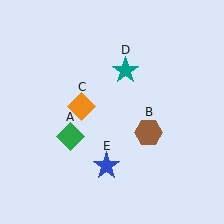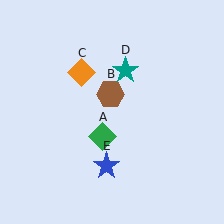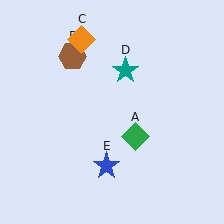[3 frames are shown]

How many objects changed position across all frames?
3 objects changed position: green diamond (object A), brown hexagon (object B), orange diamond (object C).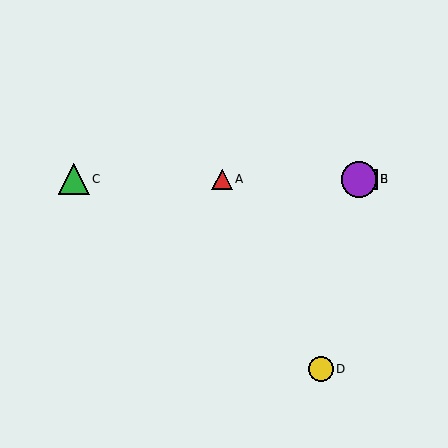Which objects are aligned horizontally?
Objects A, B, C, E are aligned horizontally.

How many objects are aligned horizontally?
4 objects (A, B, C, E) are aligned horizontally.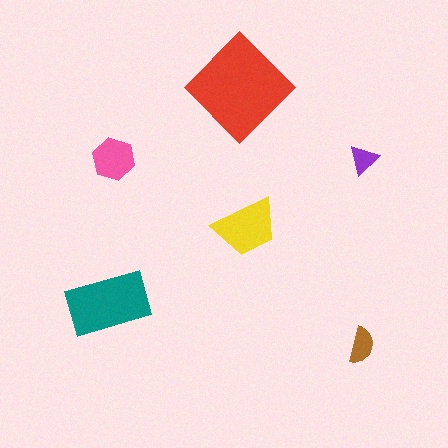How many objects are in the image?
There are 6 objects in the image.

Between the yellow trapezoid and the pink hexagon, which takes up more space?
The yellow trapezoid.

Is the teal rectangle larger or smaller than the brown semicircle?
Larger.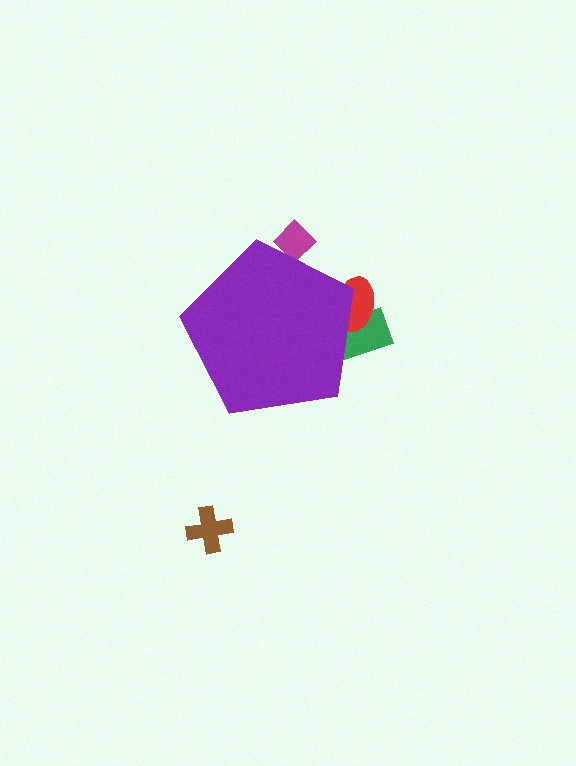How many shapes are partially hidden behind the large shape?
3 shapes are partially hidden.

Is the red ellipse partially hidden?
Yes, the red ellipse is partially hidden behind the purple pentagon.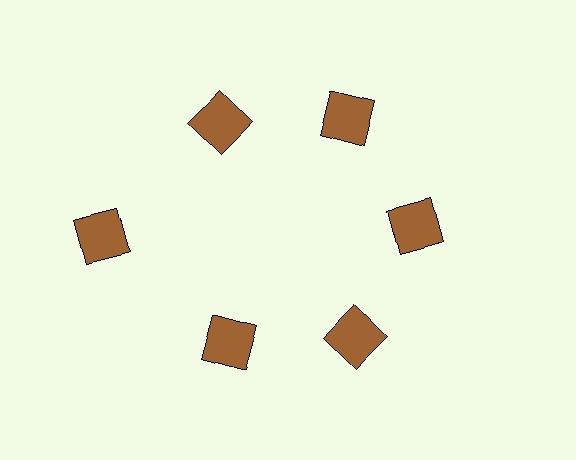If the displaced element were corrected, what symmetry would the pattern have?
It would have 6-fold rotational symmetry — the pattern would map onto itself every 60 degrees.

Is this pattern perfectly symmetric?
No. The 6 brown squares are arranged in a ring, but one element near the 9 o'clock position is pushed outward from the center, breaking the 6-fold rotational symmetry.